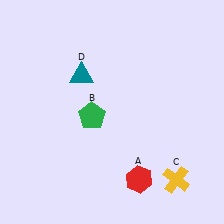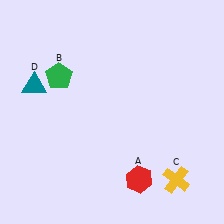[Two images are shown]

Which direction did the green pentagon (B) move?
The green pentagon (B) moved up.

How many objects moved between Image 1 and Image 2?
2 objects moved between the two images.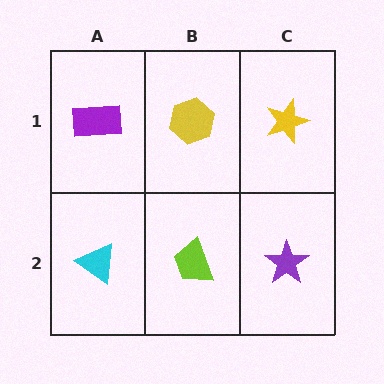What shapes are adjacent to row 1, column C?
A purple star (row 2, column C), a yellow hexagon (row 1, column B).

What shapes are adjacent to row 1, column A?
A cyan triangle (row 2, column A), a yellow hexagon (row 1, column B).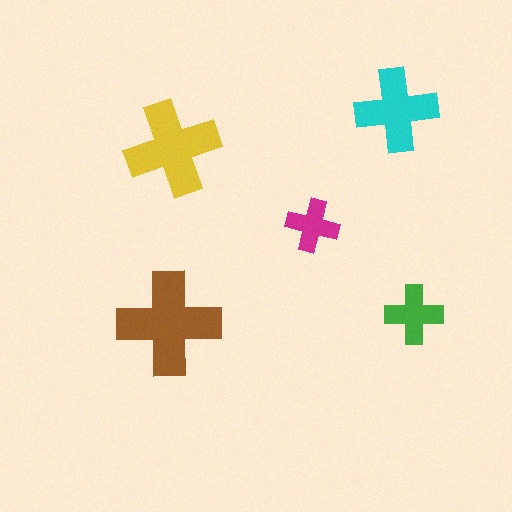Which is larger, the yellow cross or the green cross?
The yellow one.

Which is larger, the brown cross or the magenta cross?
The brown one.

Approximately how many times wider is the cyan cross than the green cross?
About 1.5 times wider.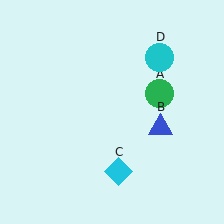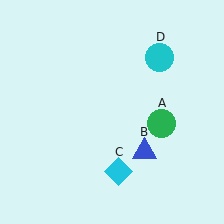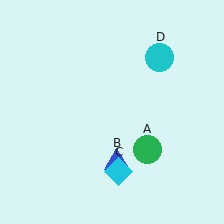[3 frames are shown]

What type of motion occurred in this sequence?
The green circle (object A), blue triangle (object B) rotated clockwise around the center of the scene.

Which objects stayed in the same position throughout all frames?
Cyan diamond (object C) and cyan circle (object D) remained stationary.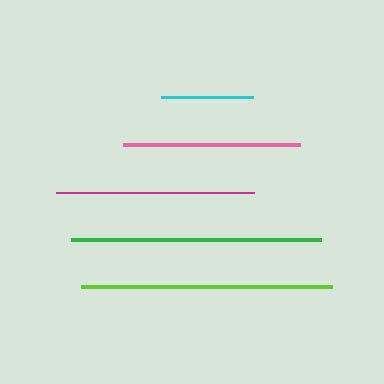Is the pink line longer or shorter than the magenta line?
The magenta line is longer than the pink line.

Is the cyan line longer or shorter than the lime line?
The lime line is longer than the cyan line.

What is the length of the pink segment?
The pink segment is approximately 177 pixels long.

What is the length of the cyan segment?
The cyan segment is approximately 92 pixels long.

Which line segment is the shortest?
The cyan line is the shortest at approximately 92 pixels.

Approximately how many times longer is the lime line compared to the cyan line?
The lime line is approximately 2.7 times the length of the cyan line.